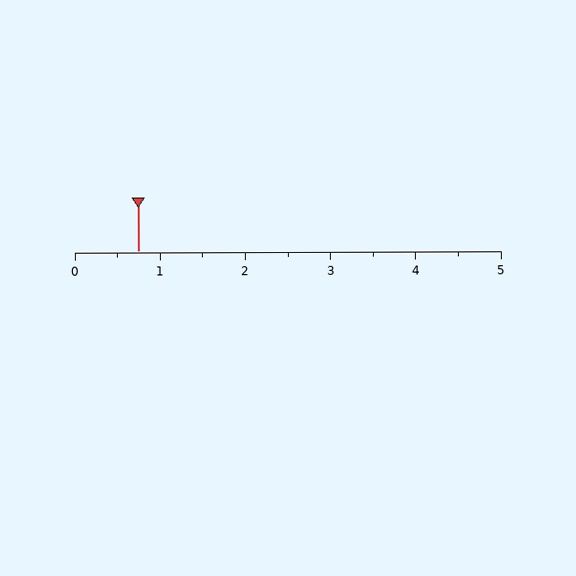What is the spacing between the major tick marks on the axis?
The major ticks are spaced 1 apart.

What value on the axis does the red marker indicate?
The marker indicates approximately 0.8.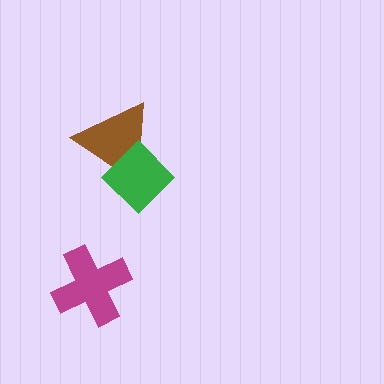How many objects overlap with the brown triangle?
1 object overlaps with the brown triangle.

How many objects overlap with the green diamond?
1 object overlaps with the green diamond.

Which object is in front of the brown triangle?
The green diamond is in front of the brown triangle.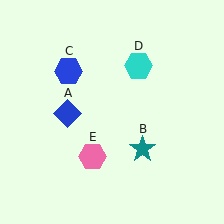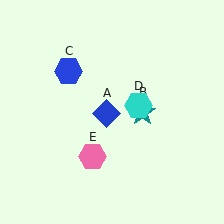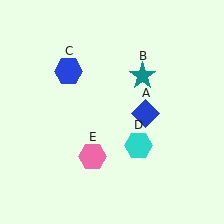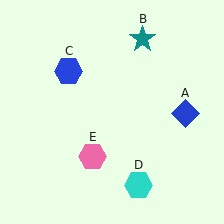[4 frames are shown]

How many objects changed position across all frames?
3 objects changed position: blue diamond (object A), teal star (object B), cyan hexagon (object D).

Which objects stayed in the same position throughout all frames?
Blue hexagon (object C) and pink hexagon (object E) remained stationary.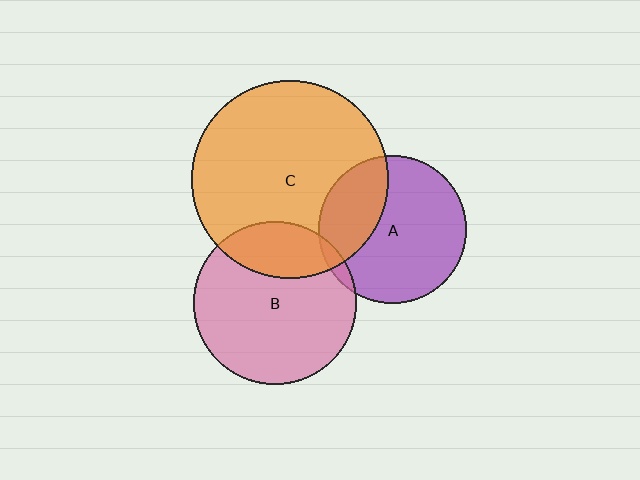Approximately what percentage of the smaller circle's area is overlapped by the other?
Approximately 25%.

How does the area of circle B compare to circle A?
Approximately 1.2 times.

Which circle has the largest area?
Circle C (orange).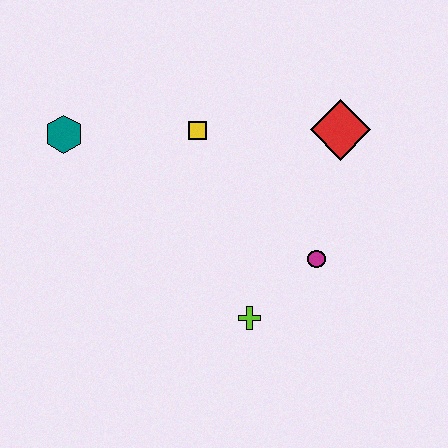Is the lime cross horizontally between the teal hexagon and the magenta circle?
Yes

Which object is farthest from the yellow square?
The lime cross is farthest from the yellow square.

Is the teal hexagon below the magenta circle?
No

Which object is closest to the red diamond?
The magenta circle is closest to the red diamond.